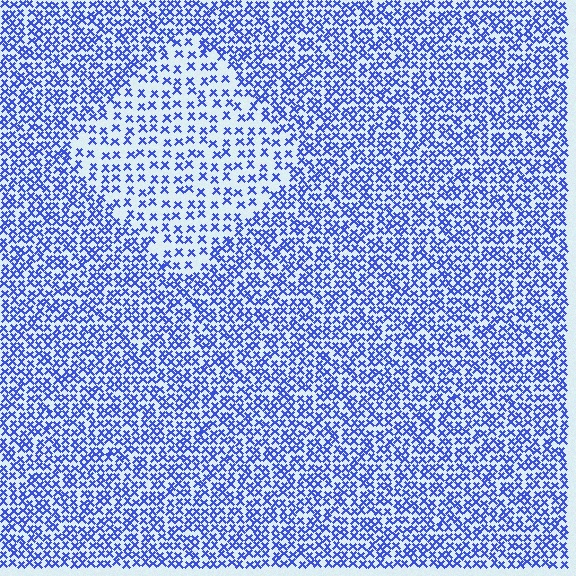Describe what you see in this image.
The image contains small blue elements arranged at two different densities. A diamond-shaped region is visible where the elements are less densely packed than the surrounding area.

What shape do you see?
I see a diamond.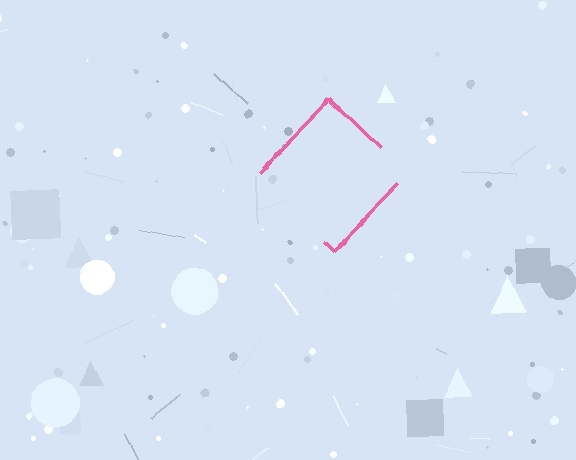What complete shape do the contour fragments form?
The contour fragments form a diamond.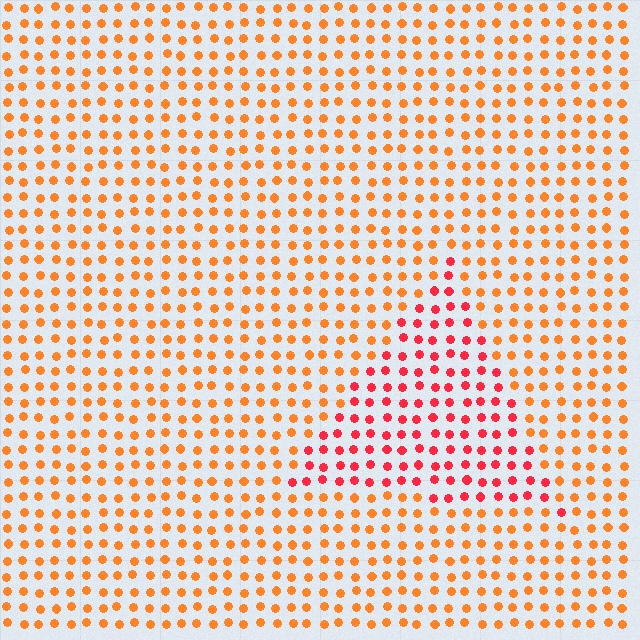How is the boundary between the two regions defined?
The boundary is defined purely by a slight shift in hue (about 33 degrees). Spacing, size, and orientation are identical on both sides.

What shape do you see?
I see a triangle.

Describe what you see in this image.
The image is filled with small orange elements in a uniform arrangement. A triangle-shaped region is visible where the elements are tinted to a slightly different hue, forming a subtle color boundary.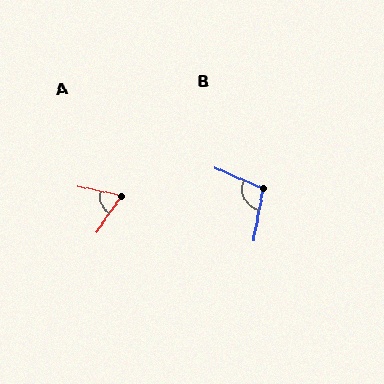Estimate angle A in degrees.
Approximately 68 degrees.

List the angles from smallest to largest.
A (68°), B (103°).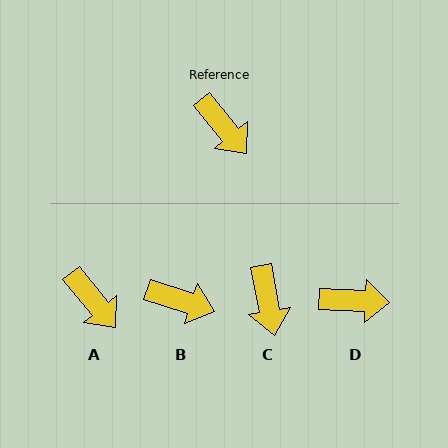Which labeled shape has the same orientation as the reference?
A.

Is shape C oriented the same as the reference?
No, it is off by about 29 degrees.